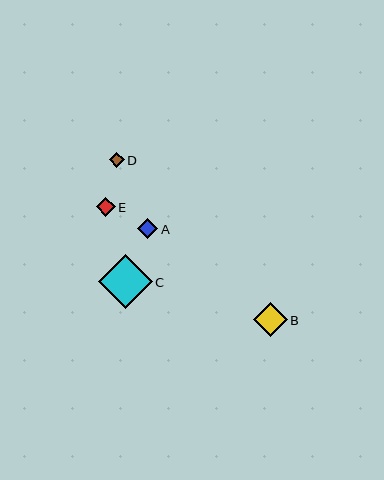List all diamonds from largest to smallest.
From largest to smallest: C, B, A, E, D.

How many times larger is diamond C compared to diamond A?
Diamond C is approximately 2.6 times the size of diamond A.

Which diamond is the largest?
Diamond C is the largest with a size of approximately 53 pixels.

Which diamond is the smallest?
Diamond D is the smallest with a size of approximately 15 pixels.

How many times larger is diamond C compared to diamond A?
Diamond C is approximately 2.6 times the size of diamond A.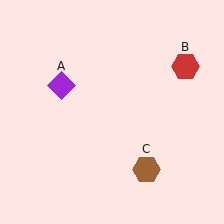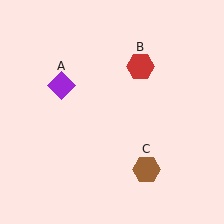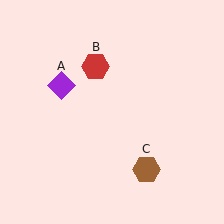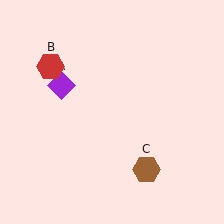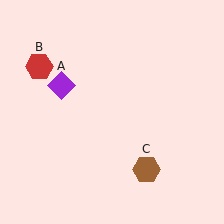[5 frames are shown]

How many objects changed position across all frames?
1 object changed position: red hexagon (object B).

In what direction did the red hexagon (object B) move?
The red hexagon (object B) moved left.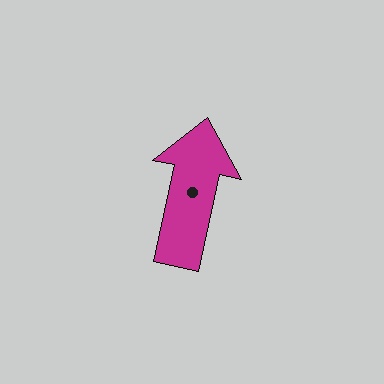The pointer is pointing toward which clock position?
Roughly 12 o'clock.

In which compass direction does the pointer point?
North.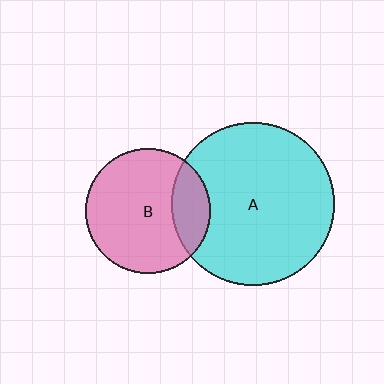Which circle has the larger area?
Circle A (cyan).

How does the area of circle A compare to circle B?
Approximately 1.7 times.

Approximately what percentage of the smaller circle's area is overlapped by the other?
Approximately 20%.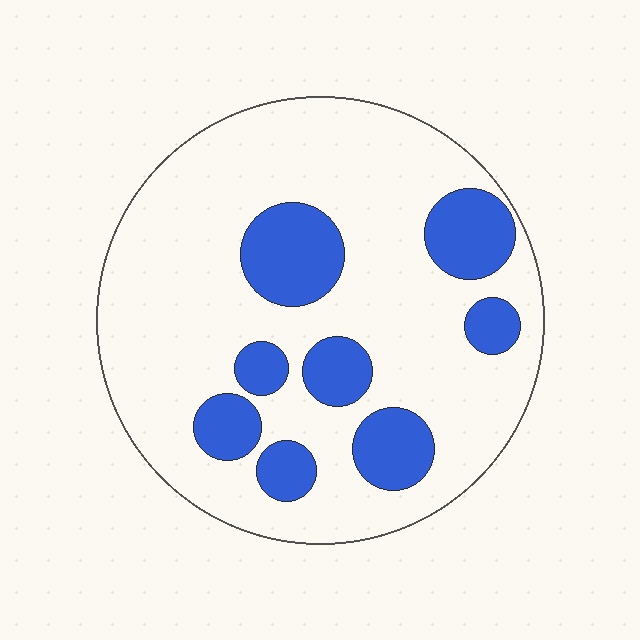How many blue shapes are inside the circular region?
8.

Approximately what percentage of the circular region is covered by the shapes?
Approximately 25%.